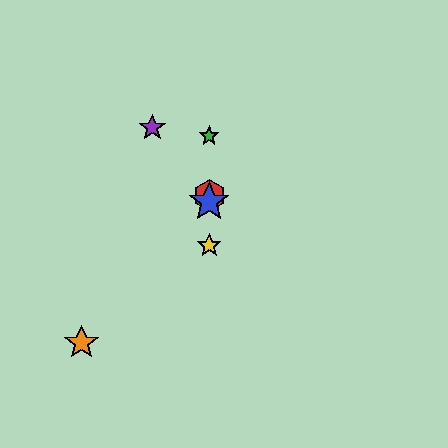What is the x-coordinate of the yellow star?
The yellow star is at x≈209.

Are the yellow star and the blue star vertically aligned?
Yes, both are at x≈209.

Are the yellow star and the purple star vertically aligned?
No, the yellow star is at x≈209 and the purple star is at x≈152.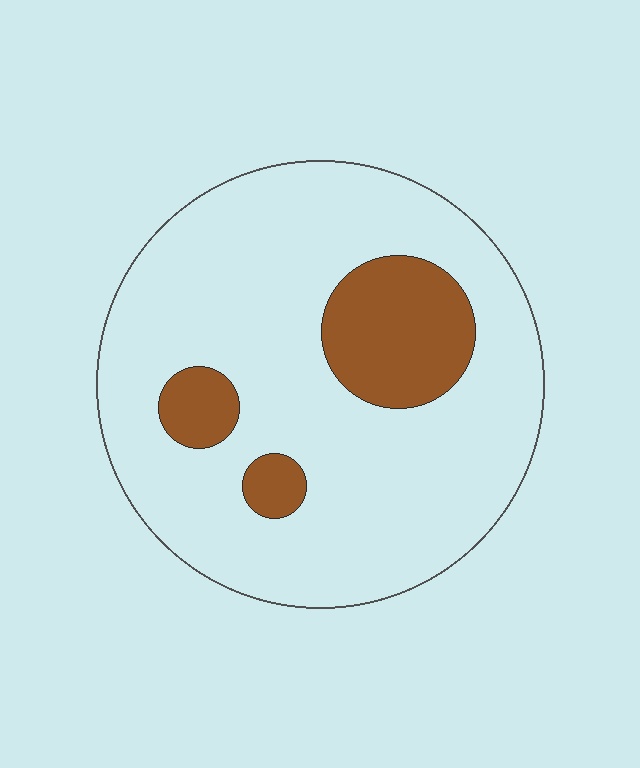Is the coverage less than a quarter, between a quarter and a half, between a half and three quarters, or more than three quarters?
Less than a quarter.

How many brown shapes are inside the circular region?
3.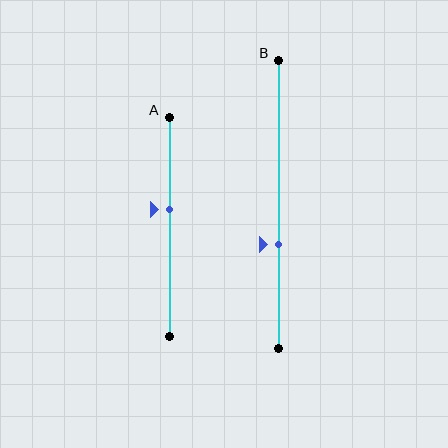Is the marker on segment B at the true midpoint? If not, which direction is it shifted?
No, the marker on segment B is shifted downward by about 14% of the segment length.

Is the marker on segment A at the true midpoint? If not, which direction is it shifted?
No, the marker on segment A is shifted upward by about 8% of the segment length.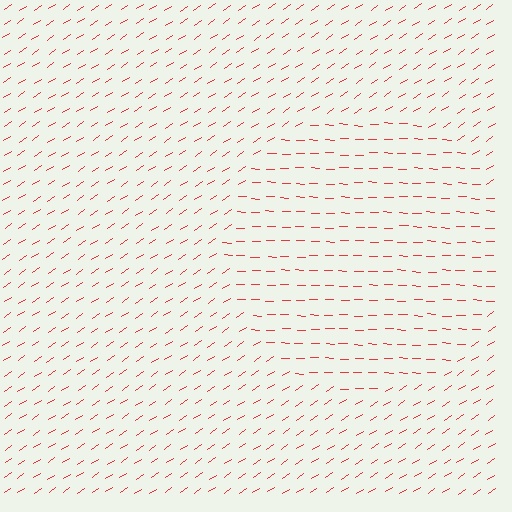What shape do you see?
I see a circle.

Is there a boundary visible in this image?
Yes, there is a texture boundary formed by a change in line orientation.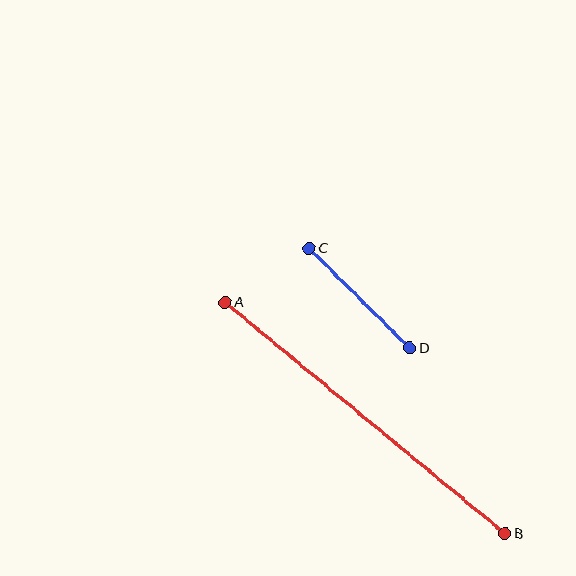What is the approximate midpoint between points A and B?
The midpoint is at approximately (365, 418) pixels.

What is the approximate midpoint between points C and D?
The midpoint is at approximately (359, 298) pixels.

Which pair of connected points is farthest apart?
Points A and B are farthest apart.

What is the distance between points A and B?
The distance is approximately 363 pixels.